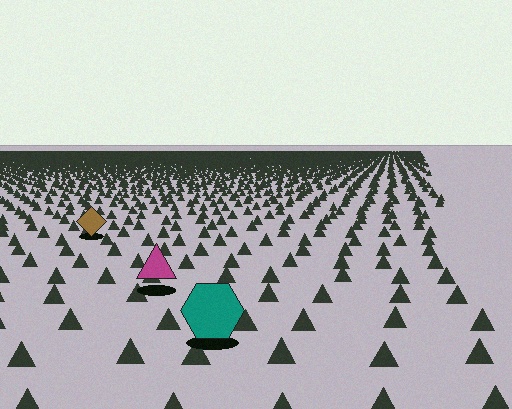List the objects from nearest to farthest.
From nearest to farthest: the teal hexagon, the magenta triangle, the brown diamond.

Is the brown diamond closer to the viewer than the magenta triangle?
No. The magenta triangle is closer — you can tell from the texture gradient: the ground texture is coarser near it.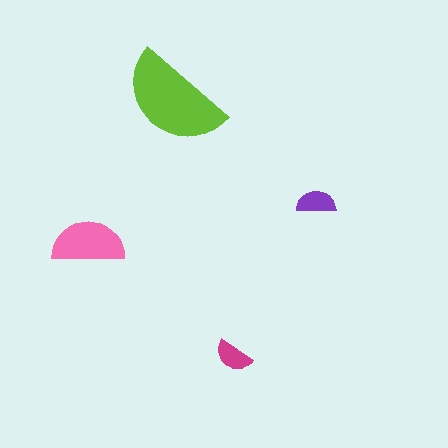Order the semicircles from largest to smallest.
the lime one, the pink one, the purple one, the magenta one.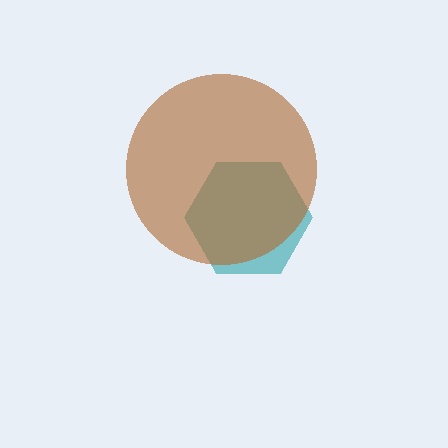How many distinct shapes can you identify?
There are 2 distinct shapes: a teal hexagon, a brown circle.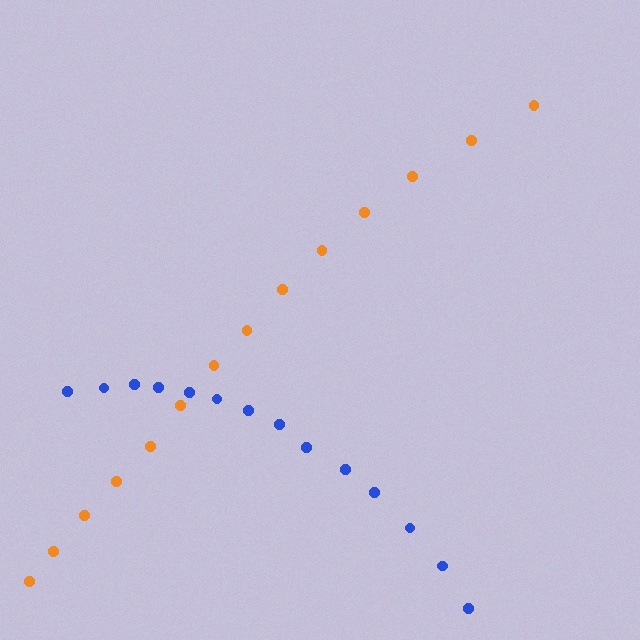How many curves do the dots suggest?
There are 2 distinct paths.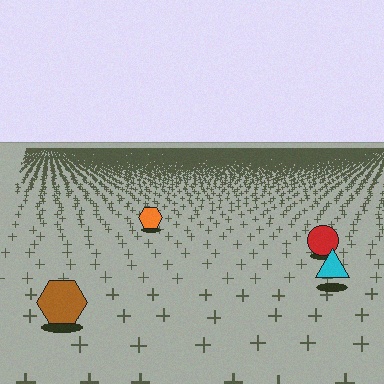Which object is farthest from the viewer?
The orange hexagon is farthest from the viewer. It appears smaller and the ground texture around it is denser.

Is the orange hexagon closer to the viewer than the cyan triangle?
No. The cyan triangle is closer — you can tell from the texture gradient: the ground texture is coarser near it.